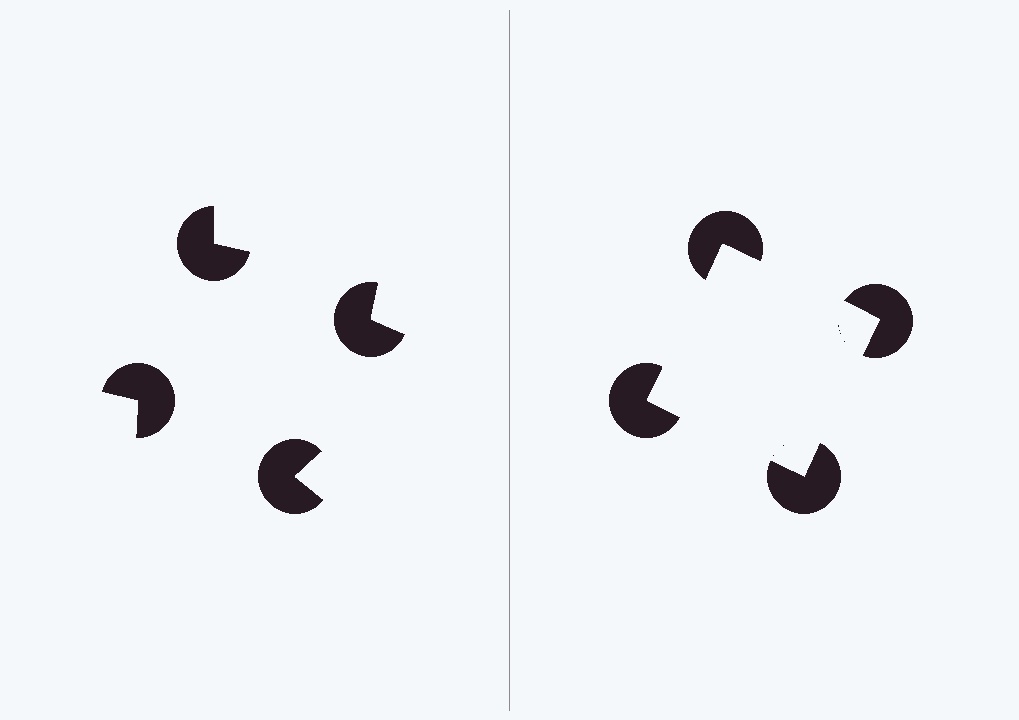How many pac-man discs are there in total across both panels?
8 — 4 on each side.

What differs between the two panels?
The pac-man discs are positioned identically on both sides; only the wedge orientations differ. On the right they align to a square; on the left they are misaligned.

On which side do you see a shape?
An illusory square appears on the right side. On the left side the wedge cuts are rotated, so no coherent shape forms.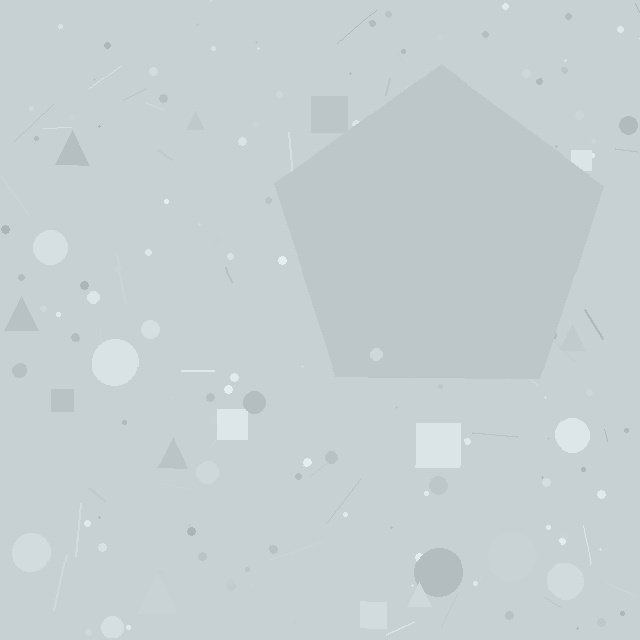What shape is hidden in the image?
A pentagon is hidden in the image.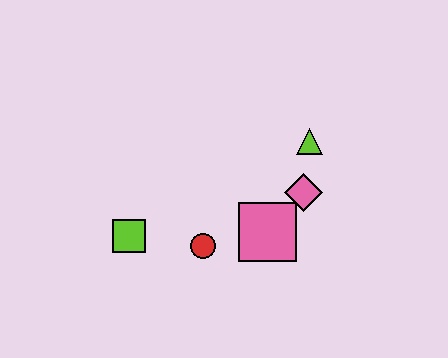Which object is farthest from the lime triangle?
The lime square is farthest from the lime triangle.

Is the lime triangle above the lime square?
Yes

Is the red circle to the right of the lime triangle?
No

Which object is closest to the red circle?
The pink square is closest to the red circle.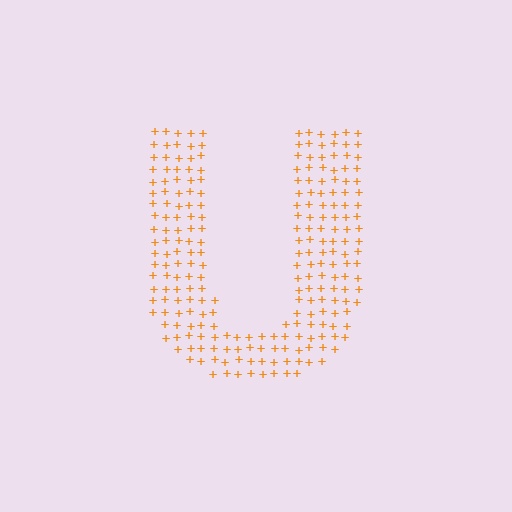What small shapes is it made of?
It is made of small plus signs.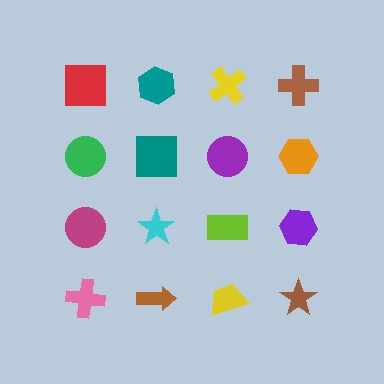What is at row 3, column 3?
A lime rectangle.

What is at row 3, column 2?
A cyan star.